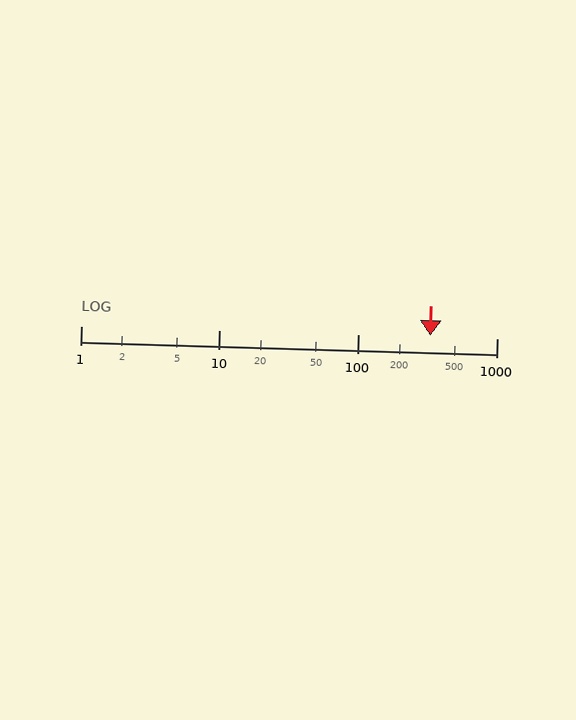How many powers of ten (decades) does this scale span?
The scale spans 3 decades, from 1 to 1000.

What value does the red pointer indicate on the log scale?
The pointer indicates approximately 330.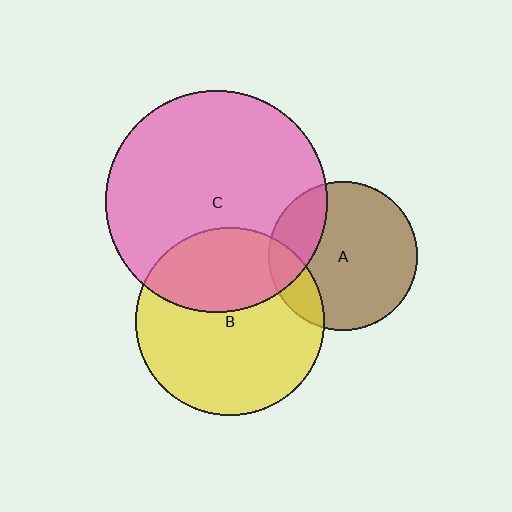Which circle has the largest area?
Circle C (pink).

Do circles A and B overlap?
Yes.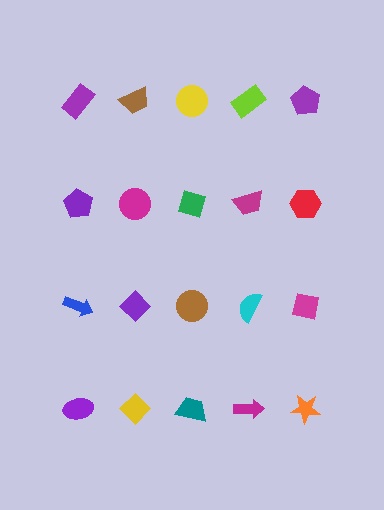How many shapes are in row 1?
5 shapes.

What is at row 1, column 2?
A brown trapezoid.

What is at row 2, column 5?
A red hexagon.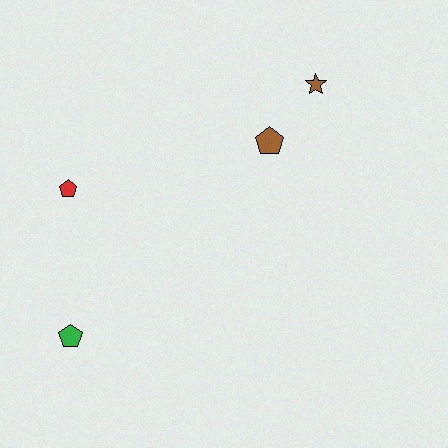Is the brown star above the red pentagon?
Yes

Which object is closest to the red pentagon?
The green pentagon is closest to the red pentagon.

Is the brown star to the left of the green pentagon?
No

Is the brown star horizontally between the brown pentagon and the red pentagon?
No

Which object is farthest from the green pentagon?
The brown star is farthest from the green pentagon.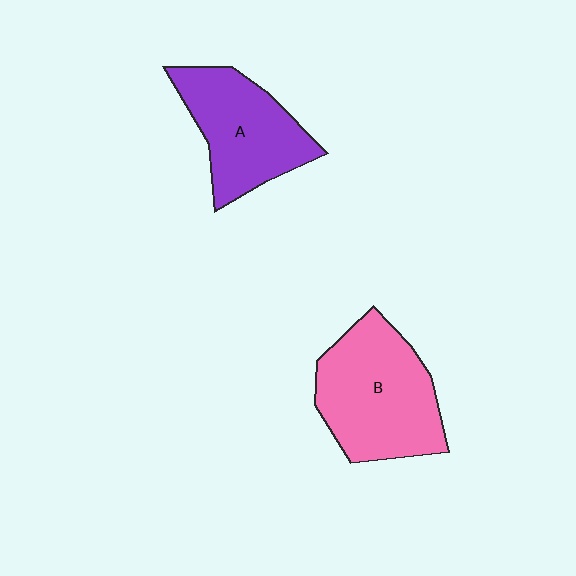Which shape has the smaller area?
Shape A (purple).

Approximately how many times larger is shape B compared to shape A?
Approximately 1.2 times.